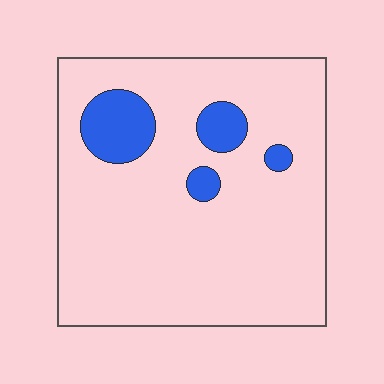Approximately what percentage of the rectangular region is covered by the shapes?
Approximately 10%.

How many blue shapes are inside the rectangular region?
4.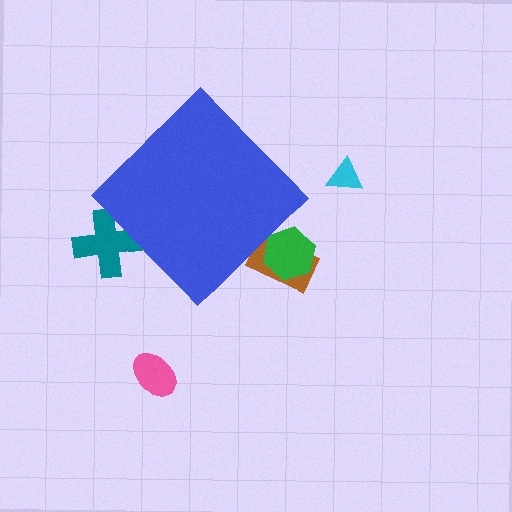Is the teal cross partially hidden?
Yes, the teal cross is partially hidden behind the blue diamond.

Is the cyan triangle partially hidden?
No, the cyan triangle is fully visible.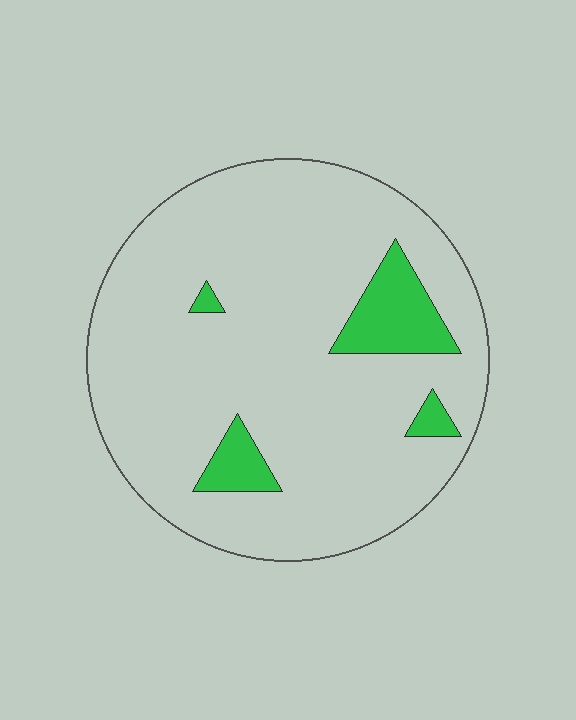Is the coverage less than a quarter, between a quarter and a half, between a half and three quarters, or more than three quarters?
Less than a quarter.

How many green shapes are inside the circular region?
4.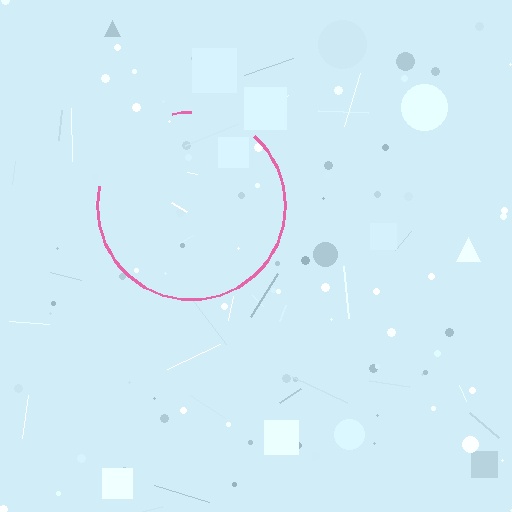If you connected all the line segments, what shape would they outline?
They would outline a circle.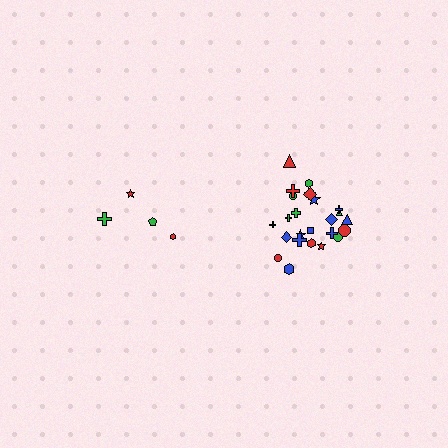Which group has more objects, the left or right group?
The right group.